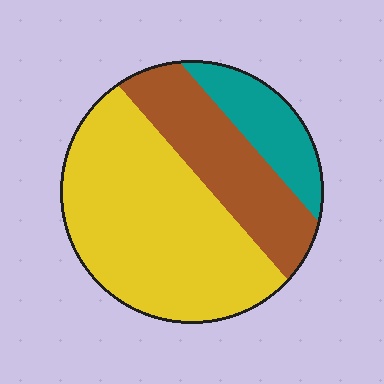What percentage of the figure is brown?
Brown covers about 30% of the figure.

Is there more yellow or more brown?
Yellow.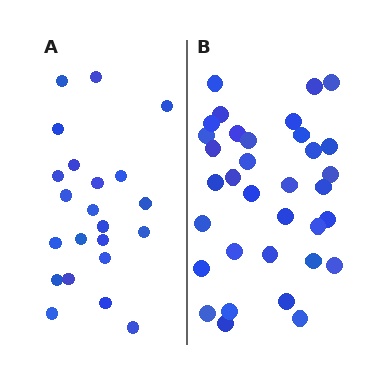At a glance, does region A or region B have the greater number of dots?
Region B (the right region) has more dots.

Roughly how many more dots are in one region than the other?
Region B has roughly 12 or so more dots than region A.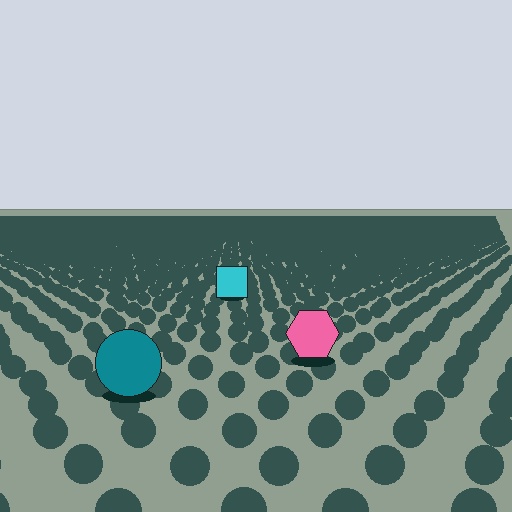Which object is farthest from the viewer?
The cyan square is farthest from the viewer. It appears smaller and the ground texture around it is denser.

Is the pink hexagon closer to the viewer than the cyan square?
Yes. The pink hexagon is closer — you can tell from the texture gradient: the ground texture is coarser near it.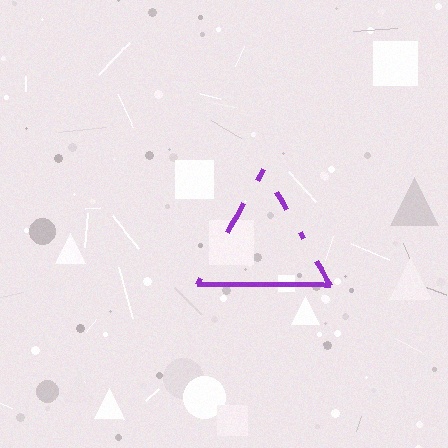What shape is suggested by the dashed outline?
The dashed outline suggests a triangle.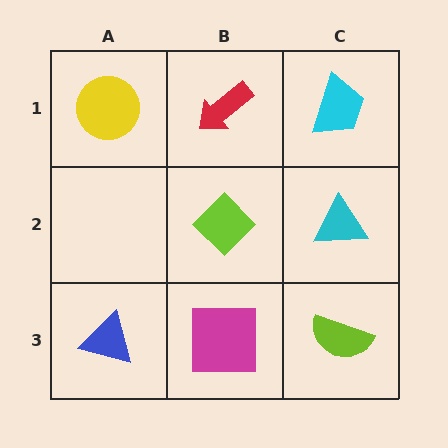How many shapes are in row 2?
2 shapes.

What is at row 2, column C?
A cyan triangle.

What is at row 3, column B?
A magenta square.